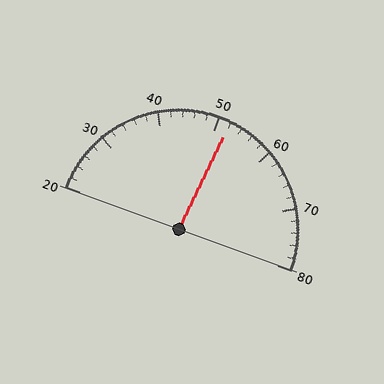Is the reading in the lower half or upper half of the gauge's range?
The reading is in the upper half of the range (20 to 80).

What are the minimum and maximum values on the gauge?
The gauge ranges from 20 to 80.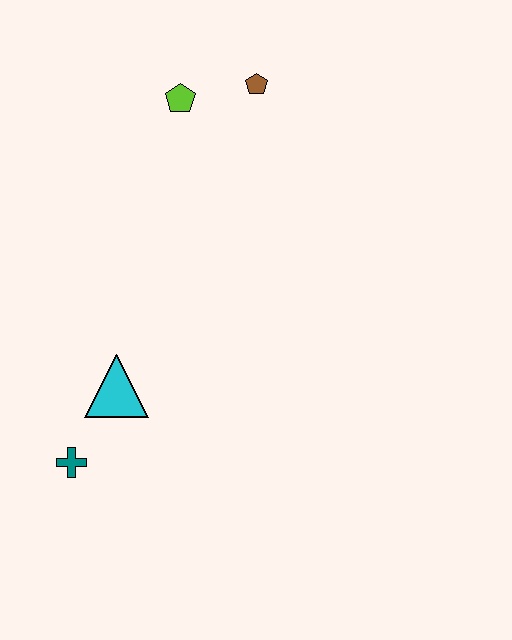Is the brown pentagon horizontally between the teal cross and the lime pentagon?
No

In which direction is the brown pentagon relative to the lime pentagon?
The brown pentagon is to the right of the lime pentagon.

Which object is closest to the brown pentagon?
The lime pentagon is closest to the brown pentagon.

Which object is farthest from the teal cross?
The brown pentagon is farthest from the teal cross.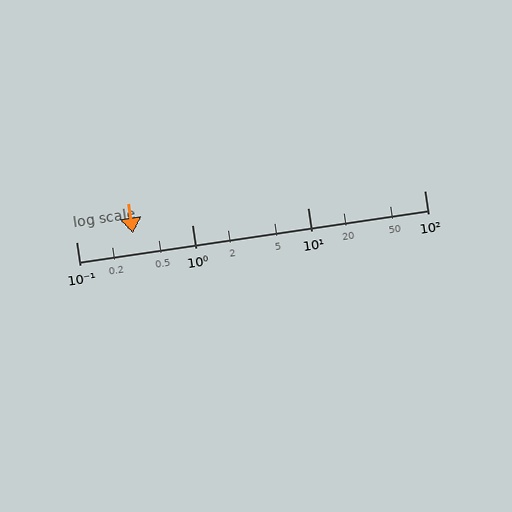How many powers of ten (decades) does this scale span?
The scale spans 3 decades, from 0.1 to 100.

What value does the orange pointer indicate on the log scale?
The pointer indicates approximately 0.31.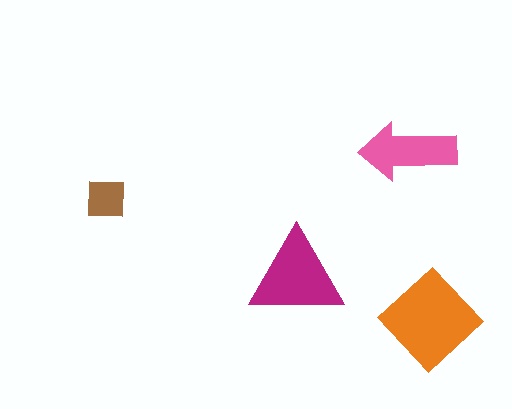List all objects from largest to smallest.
The orange diamond, the magenta triangle, the pink arrow, the brown square.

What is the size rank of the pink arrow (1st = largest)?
3rd.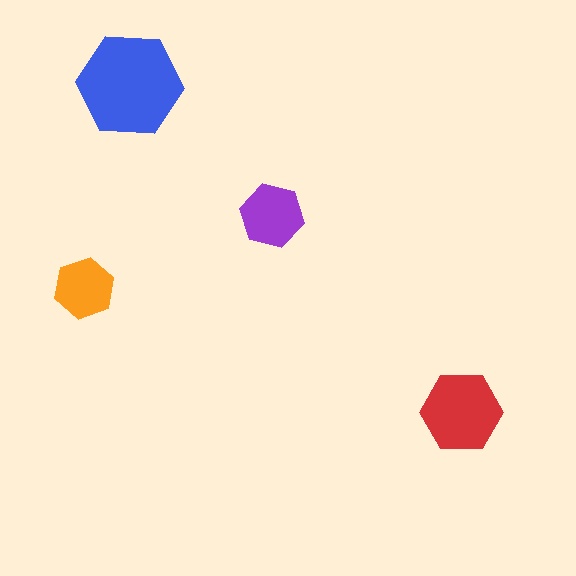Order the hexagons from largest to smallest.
the blue one, the red one, the purple one, the orange one.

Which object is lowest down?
The red hexagon is bottommost.